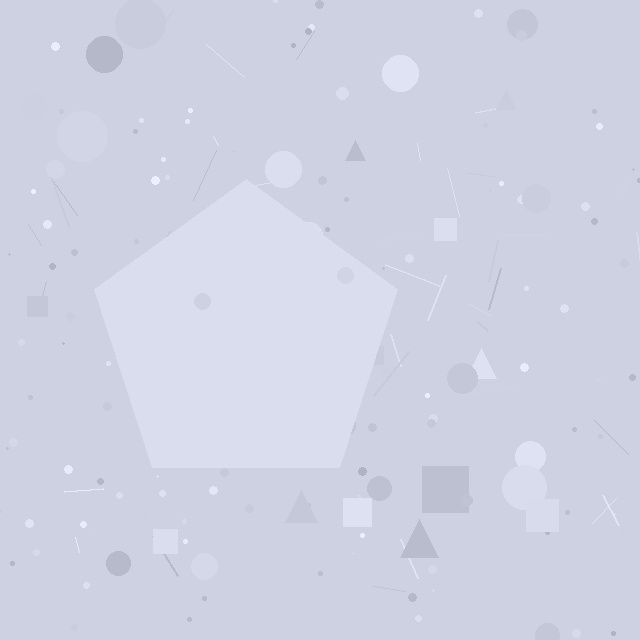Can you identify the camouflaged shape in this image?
The camouflaged shape is a pentagon.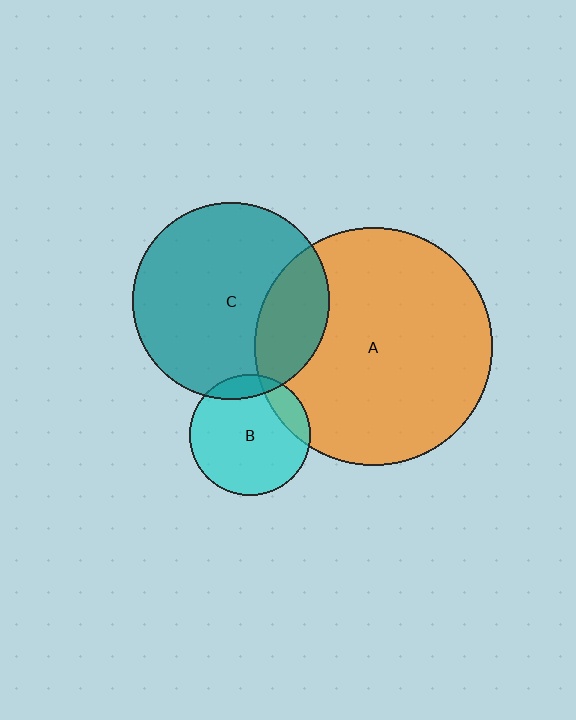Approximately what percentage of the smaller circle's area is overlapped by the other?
Approximately 15%.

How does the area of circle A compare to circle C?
Approximately 1.5 times.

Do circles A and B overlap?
Yes.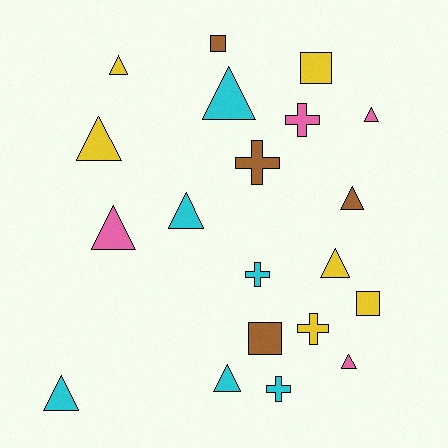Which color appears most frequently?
Yellow, with 6 objects.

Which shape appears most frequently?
Triangle, with 11 objects.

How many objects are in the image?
There are 20 objects.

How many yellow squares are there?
There are 2 yellow squares.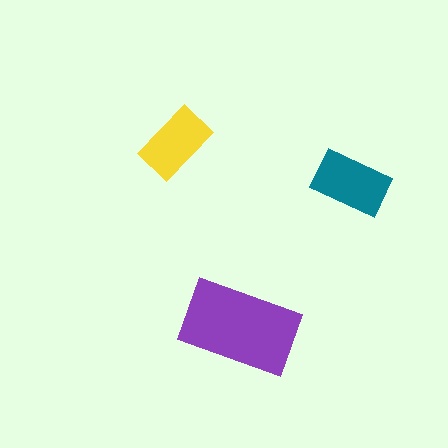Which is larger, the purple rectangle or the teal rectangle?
The purple one.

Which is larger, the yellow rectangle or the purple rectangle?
The purple one.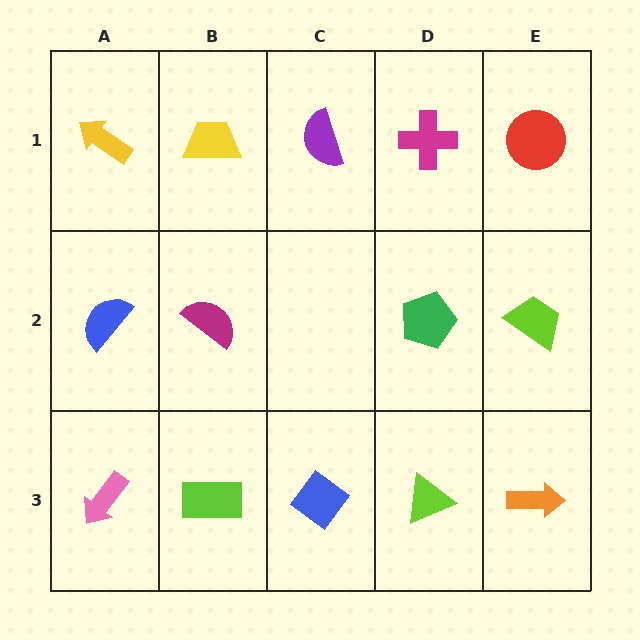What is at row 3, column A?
A pink arrow.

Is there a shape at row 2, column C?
No, that cell is empty.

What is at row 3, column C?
A blue diamond.